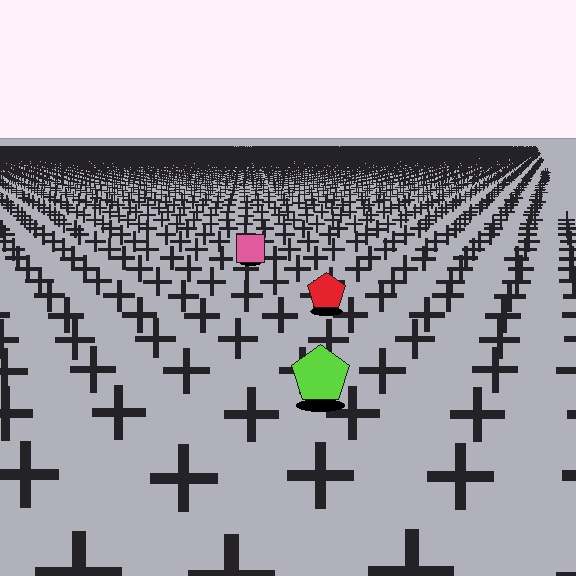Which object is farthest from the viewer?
The pink square is farthest from the viewer. It appears smaller and the ground texture around it is denser.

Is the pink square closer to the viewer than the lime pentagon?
No. The lime pentagon is closer — you can tell from the texture gradient: the ground texture is coarser near it.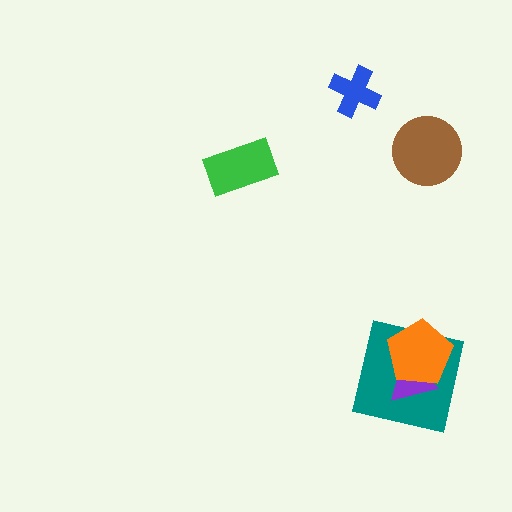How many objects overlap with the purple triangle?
2 objects overlap with the purple triangle.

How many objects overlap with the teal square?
2 objects overlap with the teal square.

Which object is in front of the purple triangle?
The orange pentagon is in front of the purple triangle.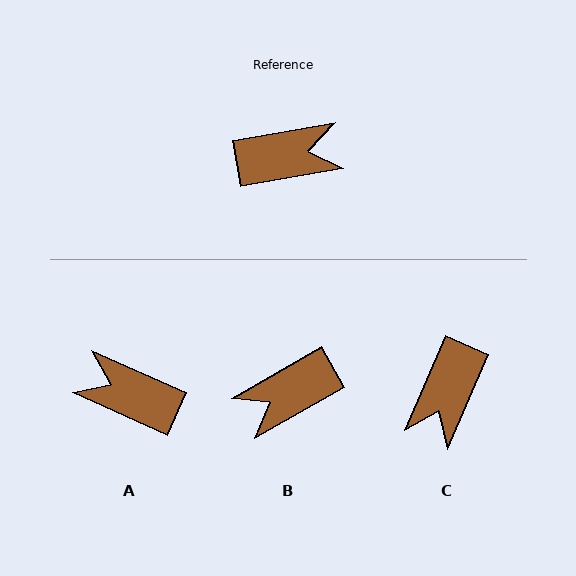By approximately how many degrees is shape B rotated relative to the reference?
Approximately 160 degrees clockwise.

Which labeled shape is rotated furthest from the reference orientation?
B, about 160 degrees away.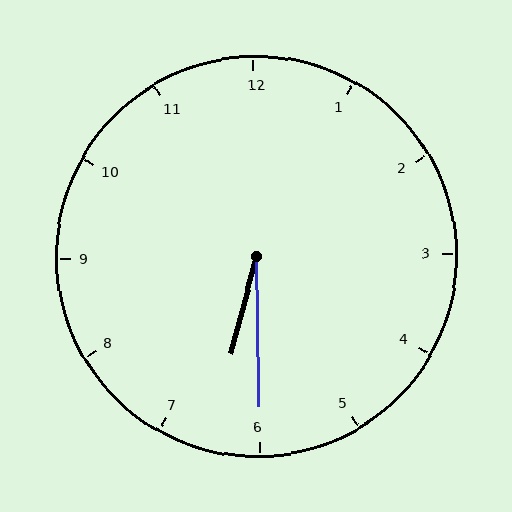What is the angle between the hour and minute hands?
Approximately 15 degrees.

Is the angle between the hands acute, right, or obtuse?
It is acute.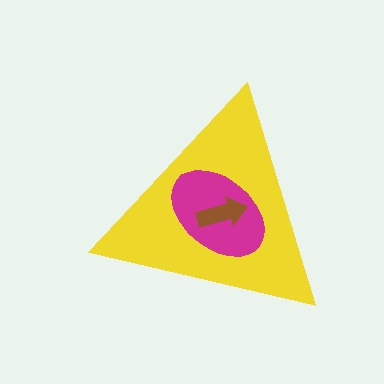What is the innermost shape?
The brown arrow.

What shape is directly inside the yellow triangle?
The magenta ellipse.